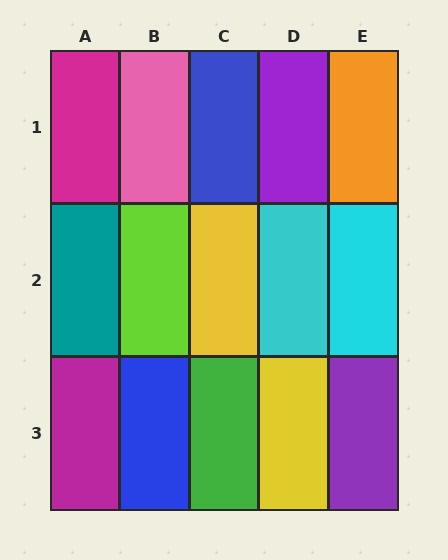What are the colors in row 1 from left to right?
Magenta, pink, blue, purple, orange.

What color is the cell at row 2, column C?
Yellow.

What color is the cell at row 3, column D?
Yellow.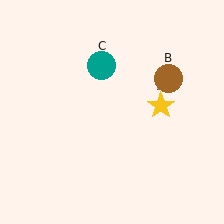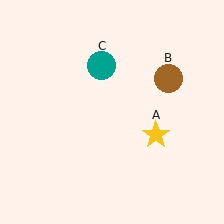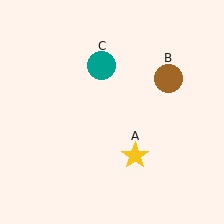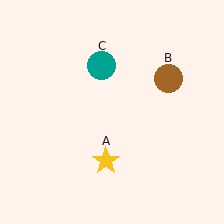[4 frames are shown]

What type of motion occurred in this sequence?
The yellow star (object A) rotated clockwise around the center of the scene.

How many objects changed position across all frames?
1 object changed position: yellow star (object A).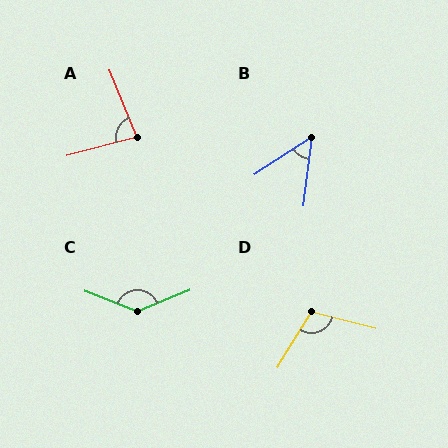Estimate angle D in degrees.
Approximately 108 degrees.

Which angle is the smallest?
B, at approximately 50 degrees.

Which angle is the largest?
C, at approximately 137 degrees.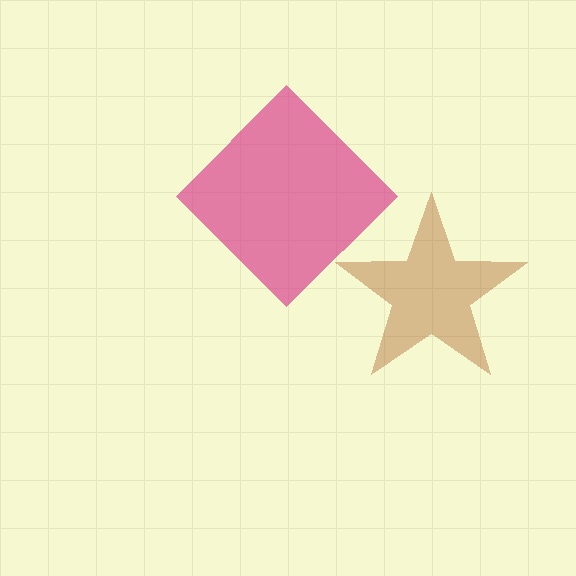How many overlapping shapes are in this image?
There are 2 overlapping shapes in the image.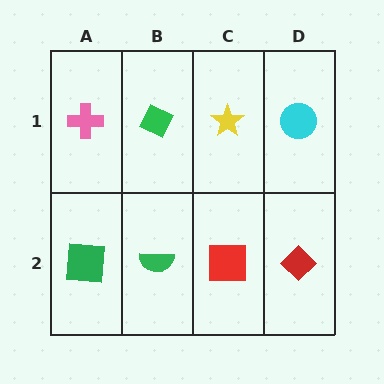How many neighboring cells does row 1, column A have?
2.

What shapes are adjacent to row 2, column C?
A yellow star (row 1, column C), a green semicircle (row 2, column B), a red diamond (row 2, column D).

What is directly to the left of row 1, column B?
A pink cross.